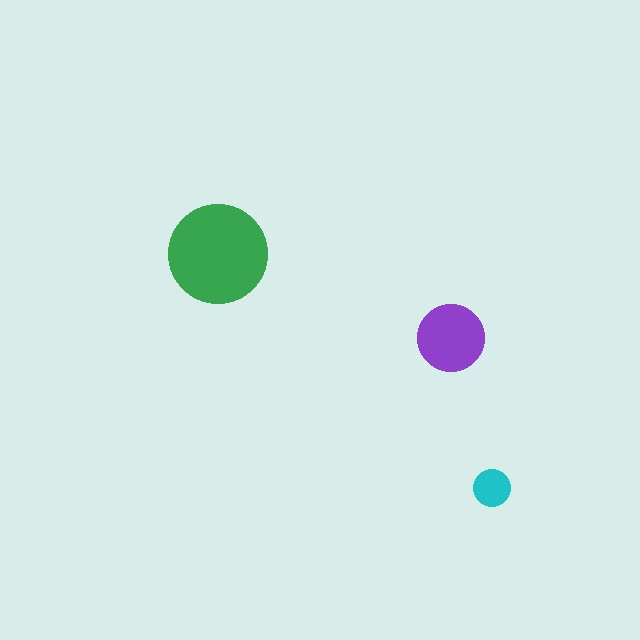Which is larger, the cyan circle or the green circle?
The green one.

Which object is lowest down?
The cyan circle is bottommost.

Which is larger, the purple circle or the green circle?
The green one.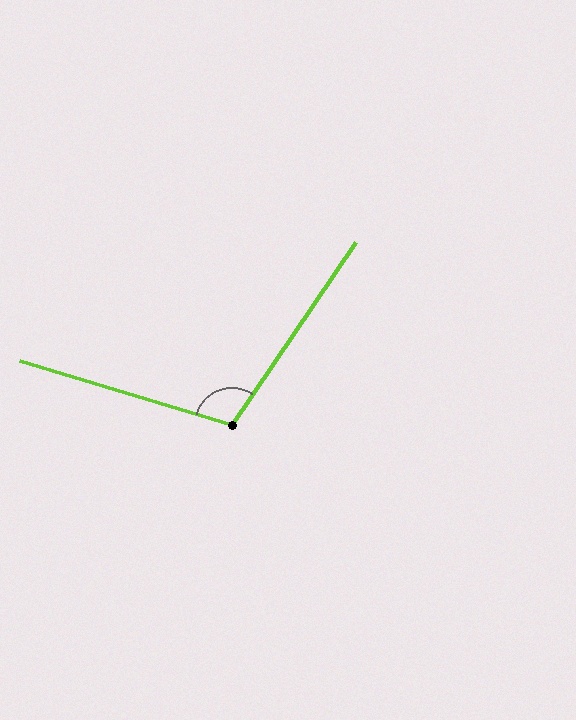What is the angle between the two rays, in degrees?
Approximately 108 degrees.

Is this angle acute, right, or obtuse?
It is obtuse.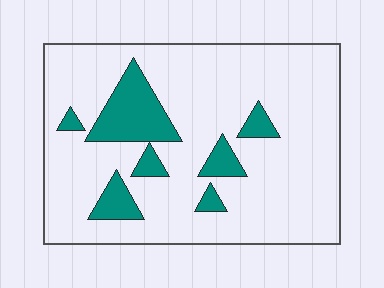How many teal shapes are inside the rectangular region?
7.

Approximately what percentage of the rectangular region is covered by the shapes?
Approximately 15%.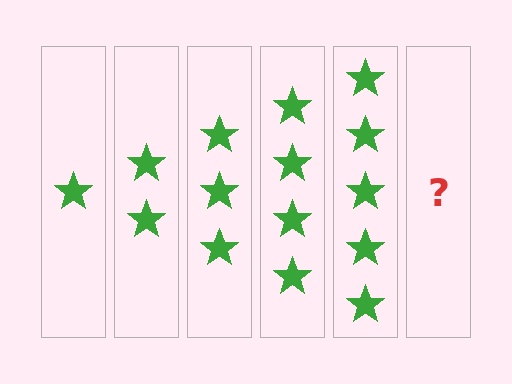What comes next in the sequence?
The next element should be 6 stars.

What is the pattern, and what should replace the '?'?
The pattern is that each step adds one more star. The '?' should be 6 stars.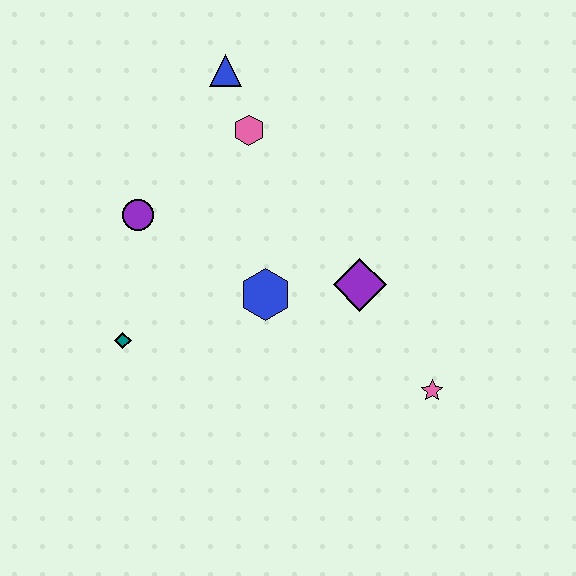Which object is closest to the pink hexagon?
The blue triangle is closest to the pink hexagon.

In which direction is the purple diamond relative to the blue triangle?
The purple diamond is below the blue triangle.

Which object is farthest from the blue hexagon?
The blue triangle is farthest from the blue hexagon.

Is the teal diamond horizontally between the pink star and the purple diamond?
No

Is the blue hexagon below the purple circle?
Yes